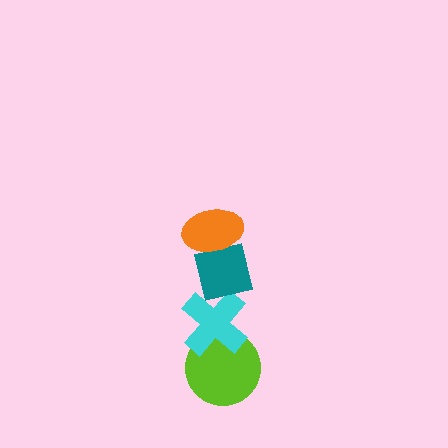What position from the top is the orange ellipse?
The orange ellipse is 1st from the top.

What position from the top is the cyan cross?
The cyan cross is 3rd from the top.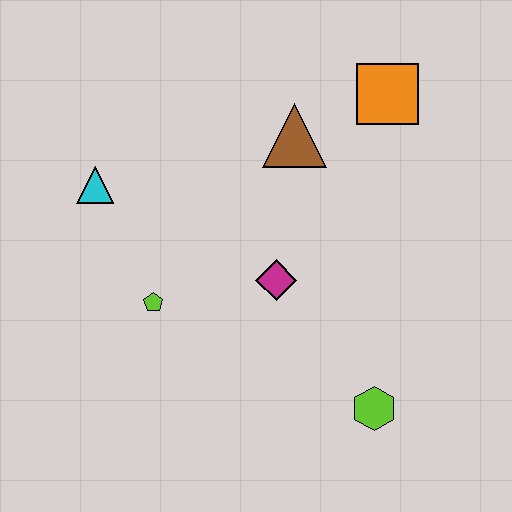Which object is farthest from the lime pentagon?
The orange square is farthest from the lime pentagon.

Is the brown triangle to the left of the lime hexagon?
Yes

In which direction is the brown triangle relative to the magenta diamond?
The brown triangle is above the magenta diamond.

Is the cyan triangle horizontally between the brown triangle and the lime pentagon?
No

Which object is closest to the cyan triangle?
The lime pentagon is closest to the cyan triangle.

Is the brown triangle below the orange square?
Yes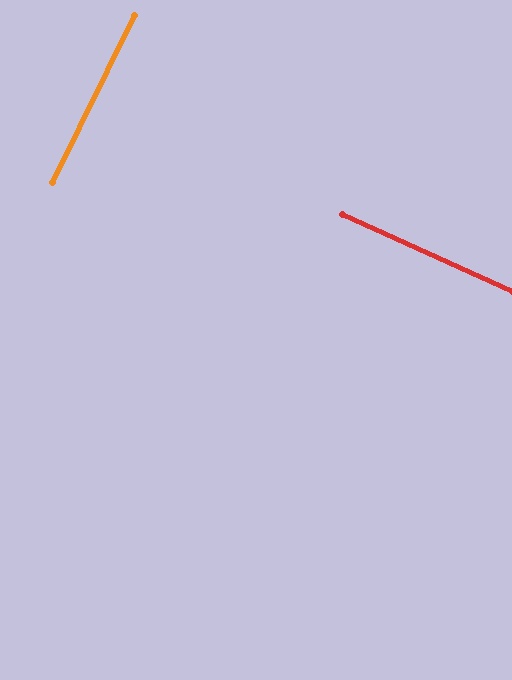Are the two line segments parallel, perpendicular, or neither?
Perpendicular — they meet at approximately 88°.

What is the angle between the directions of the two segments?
Approximately 88 degrees.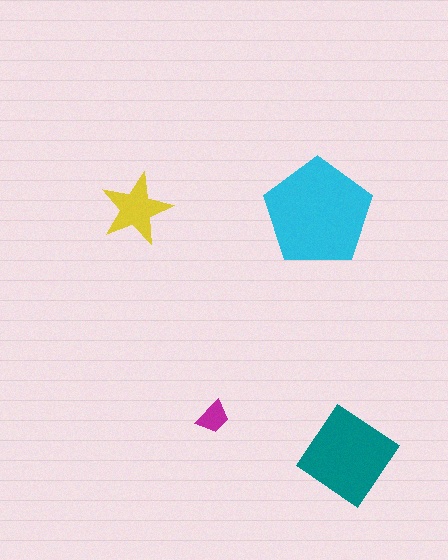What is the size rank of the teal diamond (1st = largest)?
2nd.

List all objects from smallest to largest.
The magenta trapezoid, the yellow star, the teal diamond, the cyan pentagon.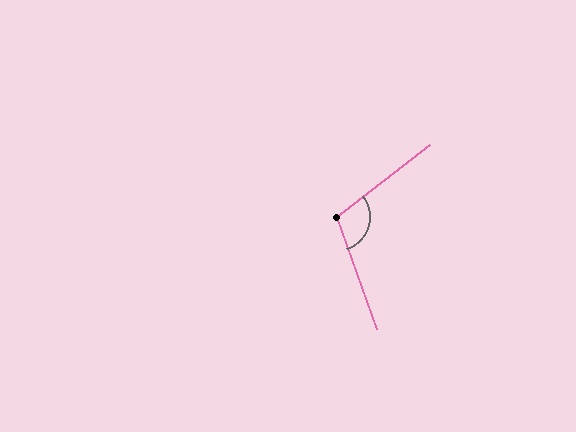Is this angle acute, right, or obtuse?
It is obtuse.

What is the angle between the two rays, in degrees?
Approximately 108 degrees.